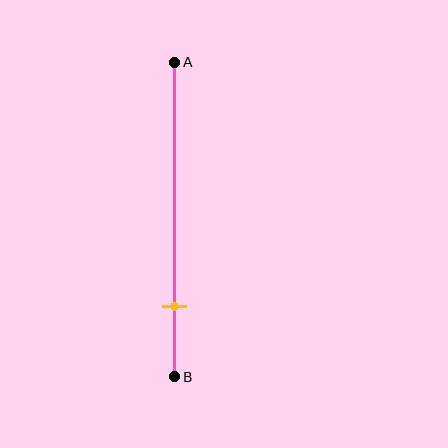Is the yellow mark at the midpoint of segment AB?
No, the mark is at about 80% from A, not at the 50% midpoint.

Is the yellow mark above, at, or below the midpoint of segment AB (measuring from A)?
The yellow mark is below the midpoint of segment AB.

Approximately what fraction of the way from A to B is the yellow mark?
The yellow mark is approximately 80% of the way from A to B.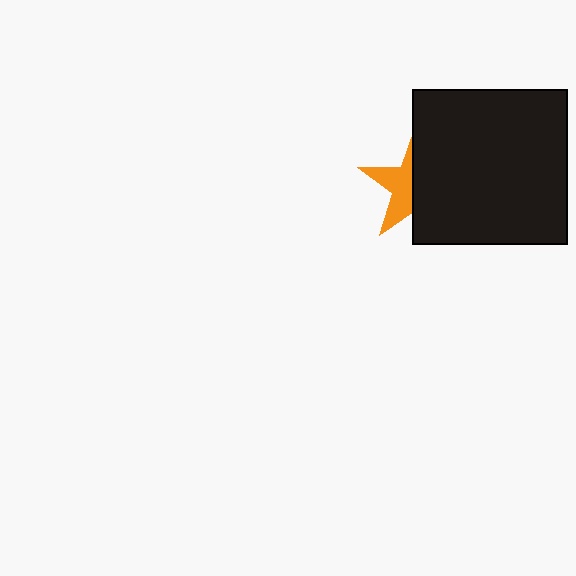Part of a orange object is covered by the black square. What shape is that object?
It is a star.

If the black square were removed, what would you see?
You would see the complete orange star.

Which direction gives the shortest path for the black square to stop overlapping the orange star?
Moving right gives the shortest separation.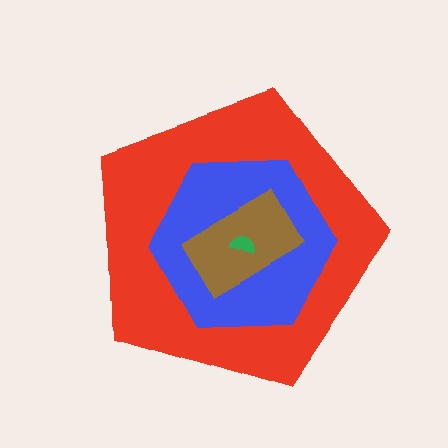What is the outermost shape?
The red pentagon.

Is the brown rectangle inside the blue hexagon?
Yes.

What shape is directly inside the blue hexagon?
The brown rectangle.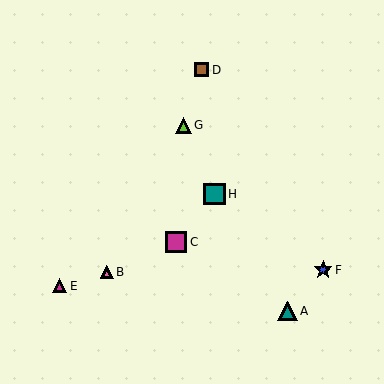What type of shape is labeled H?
Shape H is a teal square.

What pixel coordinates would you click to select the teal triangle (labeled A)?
Click at (288, 311) to select the teal triangle A.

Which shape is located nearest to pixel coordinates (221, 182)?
The teal square (labeled H) at (215, 194) is nearest to that location.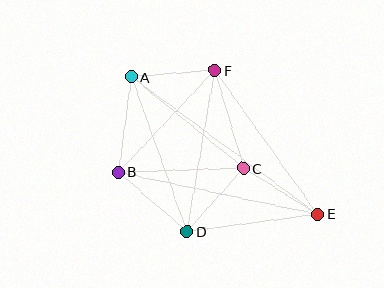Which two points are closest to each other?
Points A and F are closest to each other.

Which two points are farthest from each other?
Points A and E are farthest from each other.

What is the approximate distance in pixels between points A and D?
The distance between A and D is approximately 165 pixels.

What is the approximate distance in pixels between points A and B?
The distance between A and B is approximately 96 pixels.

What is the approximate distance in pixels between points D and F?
The distance between D and F is approximately 164 pixels.